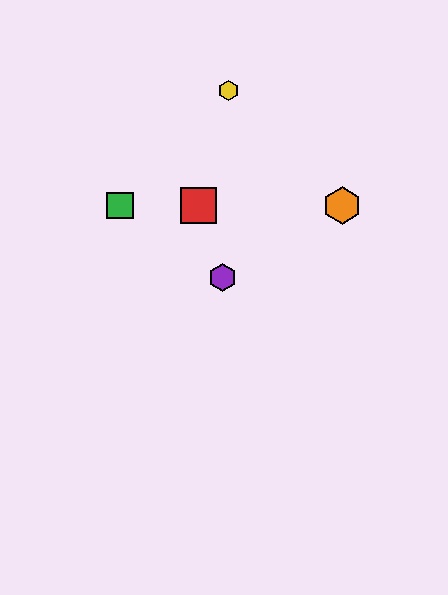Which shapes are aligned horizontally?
The red square, the blue hexagon, the green square, the orange hexagon are aligned horizontally.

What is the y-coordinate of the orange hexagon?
The orange hexagon is at y≈205.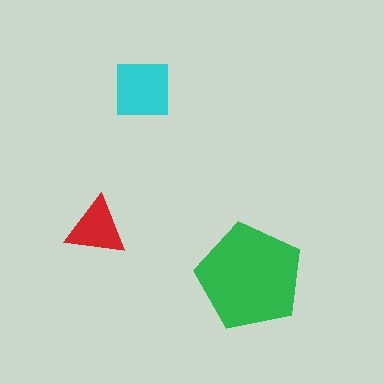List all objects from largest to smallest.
The green pentagon, the cyan square, the red triangle.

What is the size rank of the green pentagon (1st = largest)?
1st.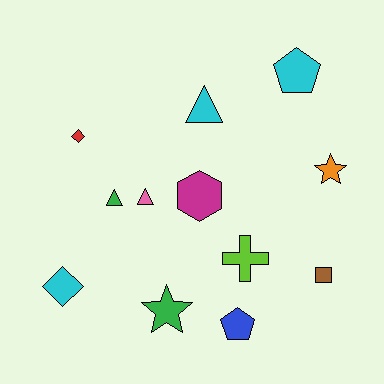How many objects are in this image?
There are 12 objects.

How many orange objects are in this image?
There is 1 orange object.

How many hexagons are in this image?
There is 1 hexagon.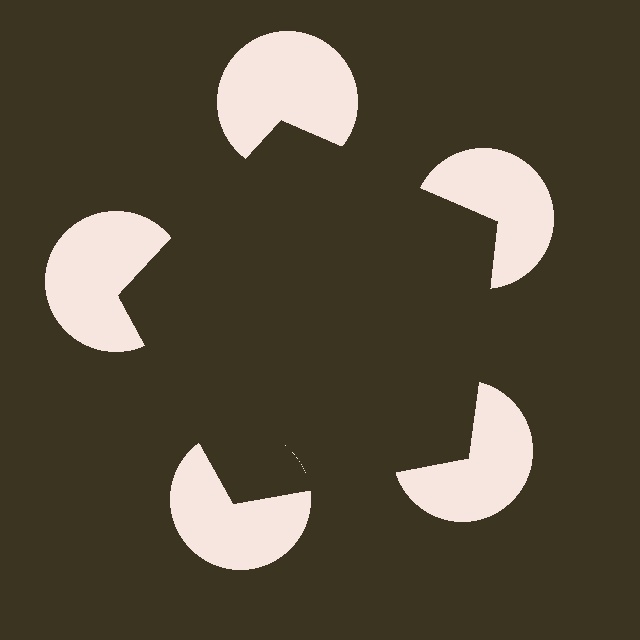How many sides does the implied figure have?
5 sides.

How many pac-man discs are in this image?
There are 5 — one at each vertex of the illusory pentagon.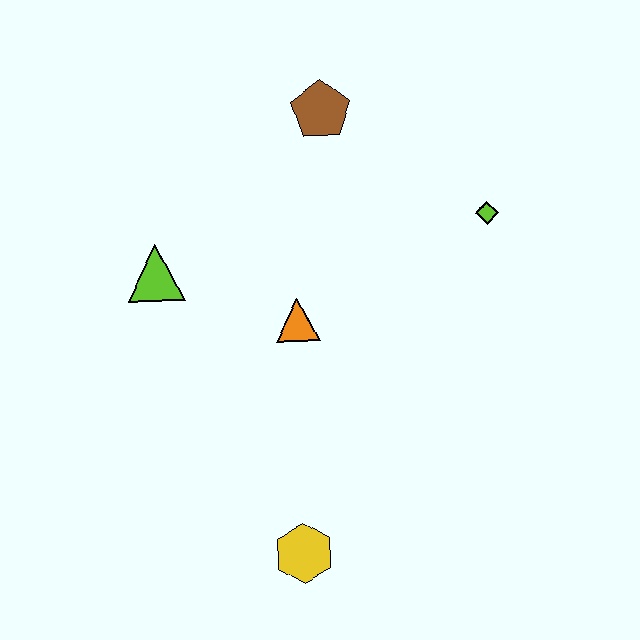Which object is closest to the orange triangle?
The lime triangle is closest to the orange triangle.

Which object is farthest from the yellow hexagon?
The brown pentagon is farthest from the yellow hexagon.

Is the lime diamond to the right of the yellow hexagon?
Yes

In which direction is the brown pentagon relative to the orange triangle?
The brown pentagon is above the orange triangle.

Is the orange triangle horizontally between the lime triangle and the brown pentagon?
Yes